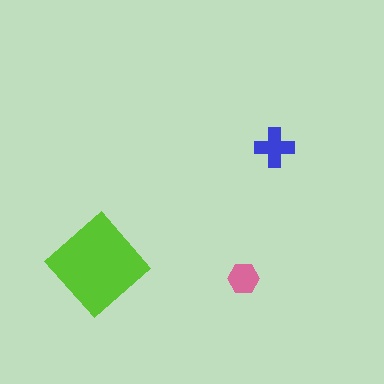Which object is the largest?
The lime diamond.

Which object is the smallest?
The pink hexagon.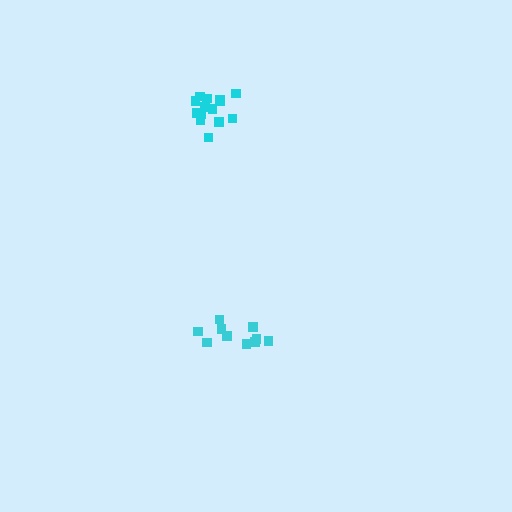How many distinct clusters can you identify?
There are 2 distinct clusters.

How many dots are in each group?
Group 1: 10 dots, Group 2: 14 dots (24 total).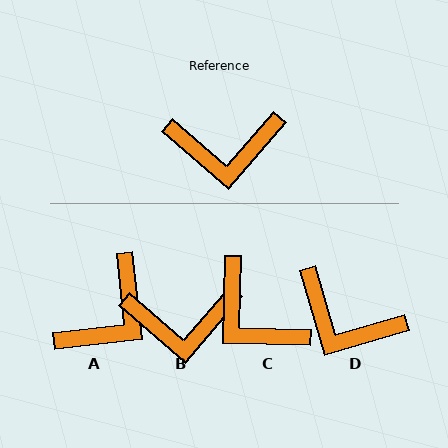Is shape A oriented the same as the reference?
No, it is off by about 47 degrees.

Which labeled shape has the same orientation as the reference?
B.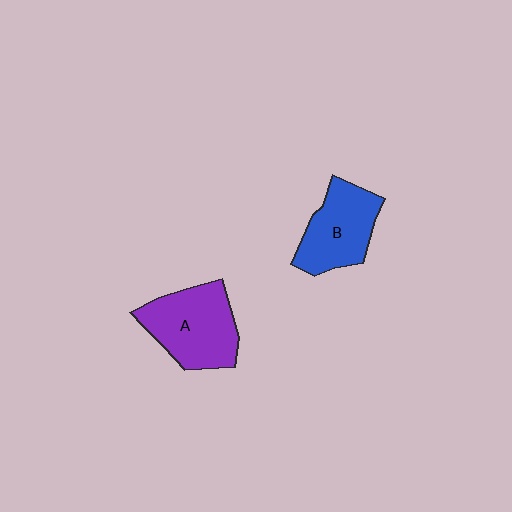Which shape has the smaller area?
Shape B (blue).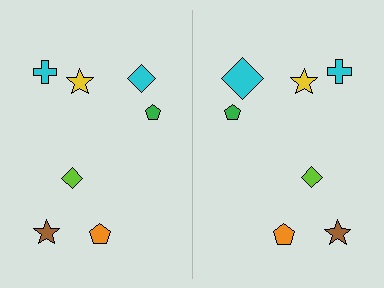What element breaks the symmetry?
The cyan diamond on the right side has a different size than its mirror counterpart.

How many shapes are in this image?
There are 14 shapes in this image.